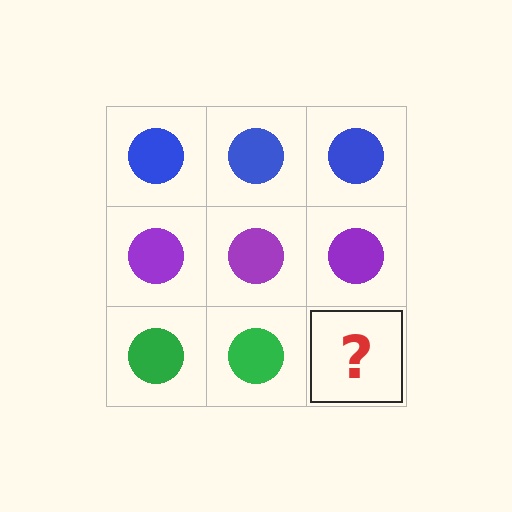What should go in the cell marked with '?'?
The missing cell should contain a green circle.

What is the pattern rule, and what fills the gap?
The rule is that each row has a consistent color. The gap should be filled with a green circle.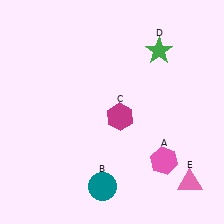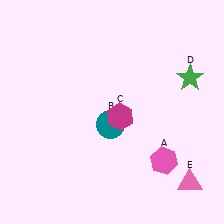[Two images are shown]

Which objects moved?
The objects that moved are: the teal circle (B), the green star (D).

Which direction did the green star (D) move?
The green star (D) moved right.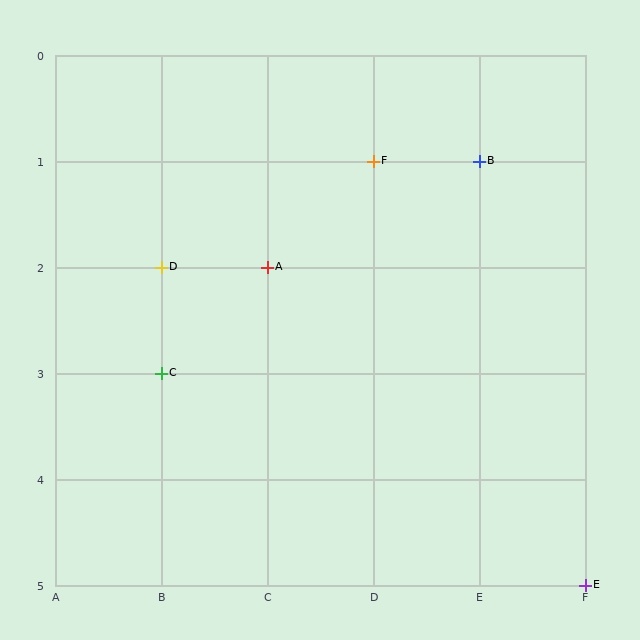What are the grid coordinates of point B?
Point B is at grid coordinates (E, 1).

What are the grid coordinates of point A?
Point A is at grid coordinates (C, 2).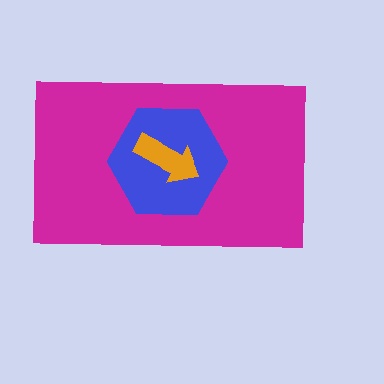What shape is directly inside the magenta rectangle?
The blue hexagon.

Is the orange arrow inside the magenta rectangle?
Yes.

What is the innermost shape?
The orange arrow.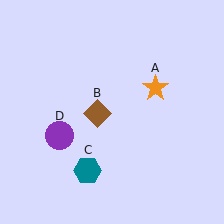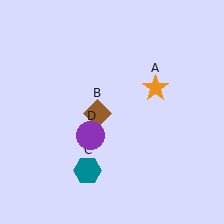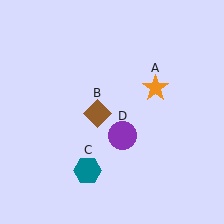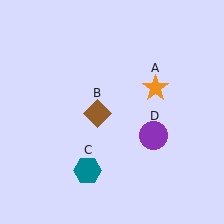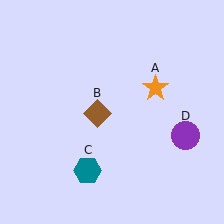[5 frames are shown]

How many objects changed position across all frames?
1 object changed position: purple circle (object D).